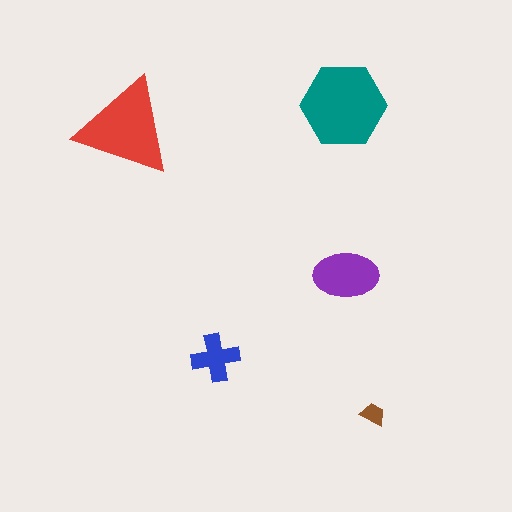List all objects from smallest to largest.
The brown trapezoid, the blue cross, the purple ellipse, the red triangle, the teal hexagon.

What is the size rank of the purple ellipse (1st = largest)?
3rd.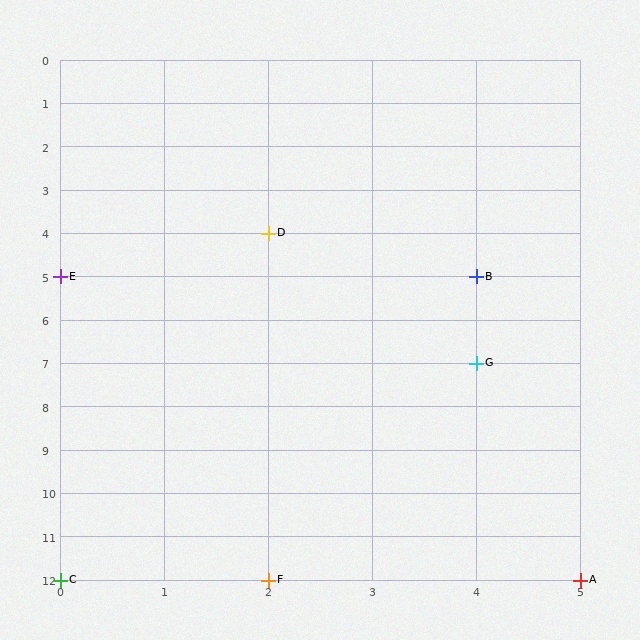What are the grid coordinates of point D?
Point D is at grid coordinates (2, 4).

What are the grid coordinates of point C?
Point C is at grid coordinates (0, 12).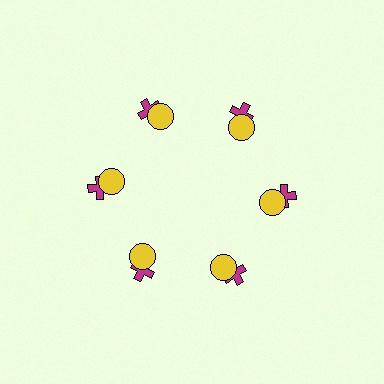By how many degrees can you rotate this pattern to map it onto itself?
The pattern maps onto itself every 60 degrees of rotation.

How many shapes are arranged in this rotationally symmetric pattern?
There are 12 shapes, arranged in 6 groups of 2.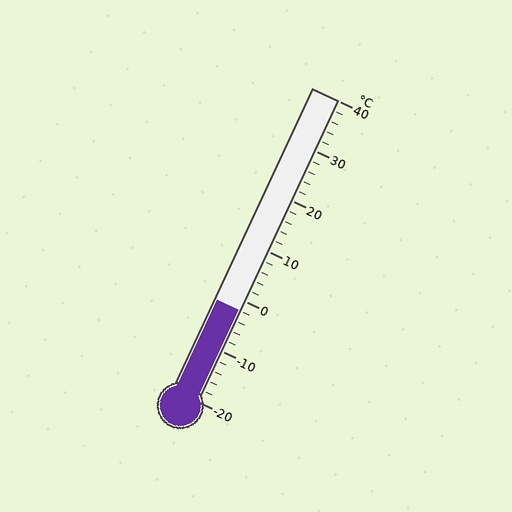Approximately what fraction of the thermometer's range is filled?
The thermometer is filled to approximately 30% of its range.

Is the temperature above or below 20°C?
The temperature is below 20°C.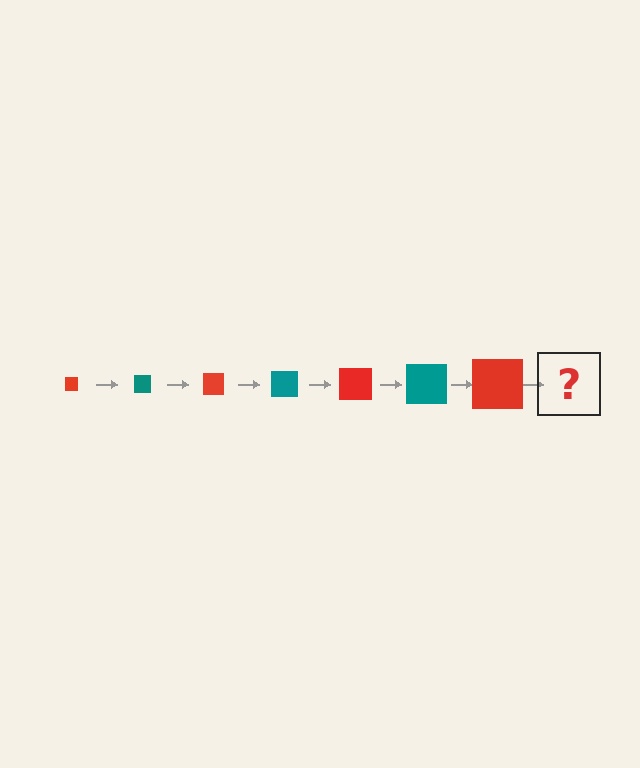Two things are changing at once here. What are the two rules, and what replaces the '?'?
The two rules are that the square grows larger each step and the color cycles through red and teal. The '?' should be a teal square, larger than the previous one.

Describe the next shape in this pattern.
It should be a teal square, larger than the previous one.